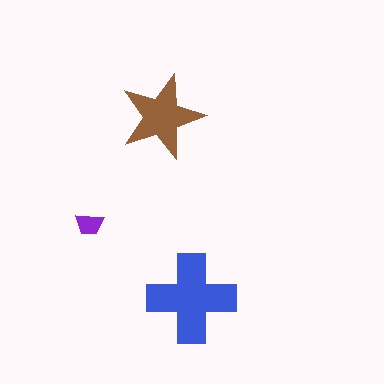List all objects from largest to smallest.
The blue cross, the brown star, the purple trapezoid.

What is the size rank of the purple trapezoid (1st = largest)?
3rd.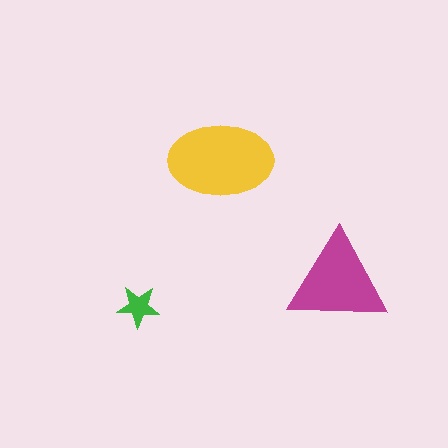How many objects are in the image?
There are 3 objects in the image.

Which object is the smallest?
The green star.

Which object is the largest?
The yellow ellipse.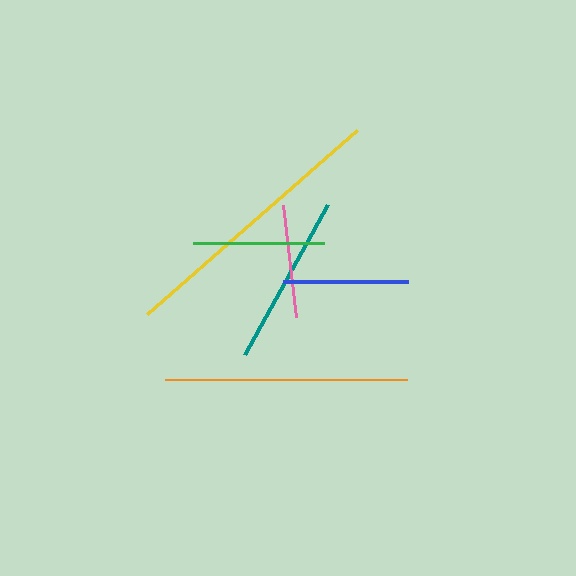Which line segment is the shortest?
The pink line is the shortest at approximately 113 pixels.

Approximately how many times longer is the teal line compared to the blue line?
The teal line is approximately 1.4 times the length of the blue line.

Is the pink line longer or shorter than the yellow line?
The yellow line is longer than the pink line.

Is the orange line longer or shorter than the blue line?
The orange line is longer than the blue line.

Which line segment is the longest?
The yellow line is the longest at approximately 279 pixels.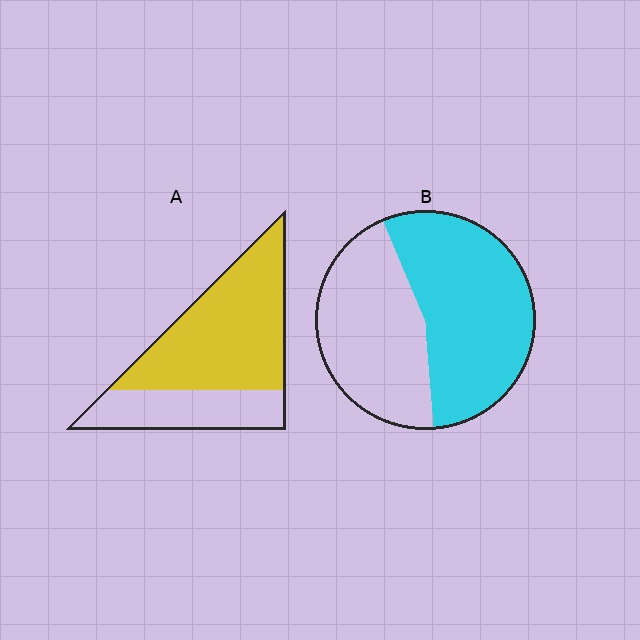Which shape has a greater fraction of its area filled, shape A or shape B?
Shape A.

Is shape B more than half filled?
Yes.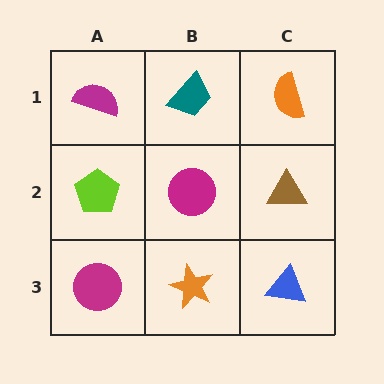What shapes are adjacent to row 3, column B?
A magenta circle (row 2, column B), a magenta circle (row 3, column A), a blue triangle (row 3, column C).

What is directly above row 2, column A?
A magenta semicircle.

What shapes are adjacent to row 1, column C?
A brown triangle (row 2, column C), a teal trapezoid (row 1, column B).